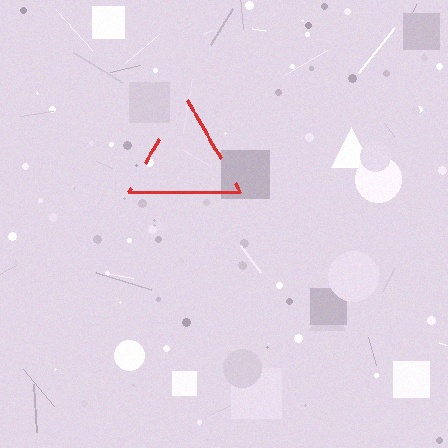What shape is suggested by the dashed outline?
The dashed outline suggests a triangle.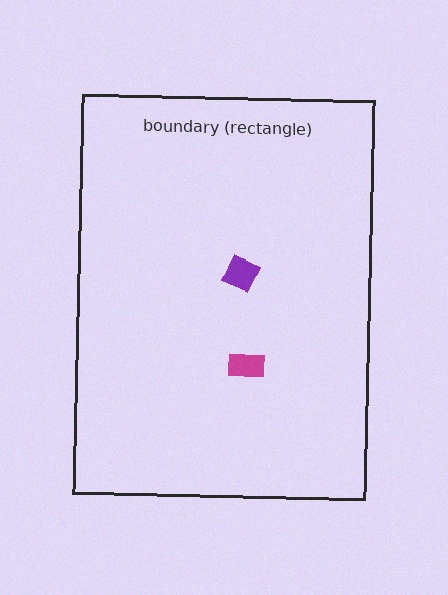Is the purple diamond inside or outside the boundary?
Inside.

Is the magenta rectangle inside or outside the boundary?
Inside.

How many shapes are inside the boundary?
2 inside, 0 outside.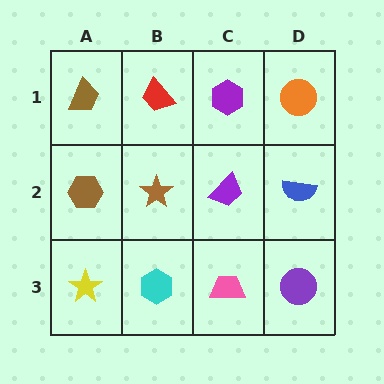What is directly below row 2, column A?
A yellow star.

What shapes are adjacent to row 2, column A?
A brown trapezoid (row 1, column A), a yellow star (row 3, column A), a brown star (row 2, column B).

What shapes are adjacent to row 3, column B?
A brown star (row 2, column B), a yellow star (row 3, column A), a pink trapezoid (row 3, column C).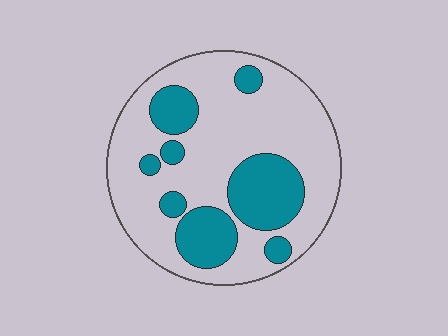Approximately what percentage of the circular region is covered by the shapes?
Approximately 30%.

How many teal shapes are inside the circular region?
8.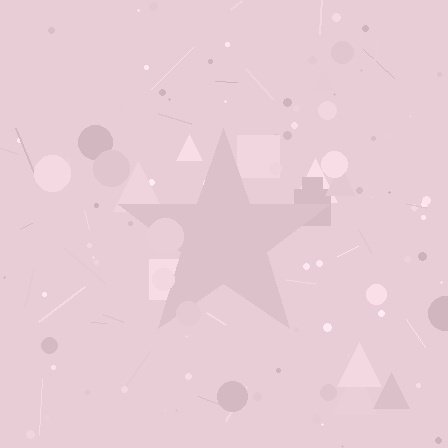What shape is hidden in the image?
A star is hidden in the image.